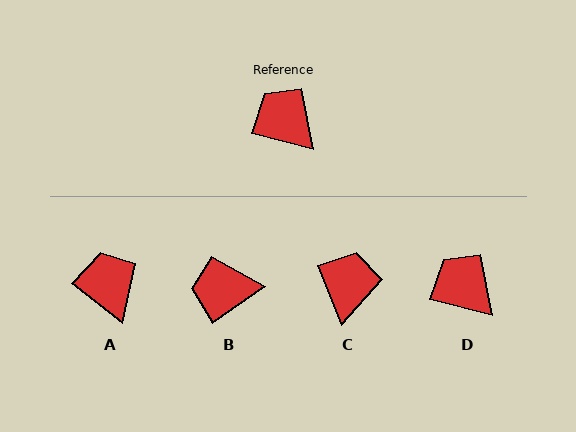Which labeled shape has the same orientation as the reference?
D.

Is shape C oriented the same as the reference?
No, it is off by about 53 degrees.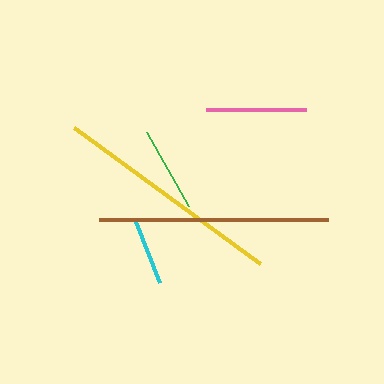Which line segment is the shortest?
The cyan line is the shortest at approximately 66 pixels.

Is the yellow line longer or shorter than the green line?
The yellow line is longer than the green line.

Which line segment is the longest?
The yellow line is the longest at approximately 229 pixels.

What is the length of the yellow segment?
The yellow segment is approximately 229 pixels long.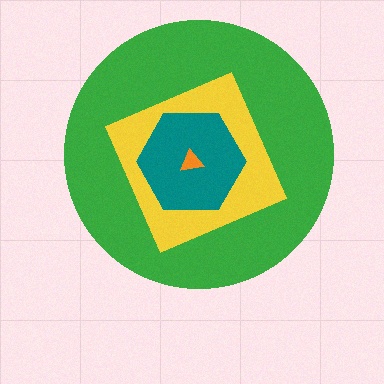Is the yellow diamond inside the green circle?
Yes.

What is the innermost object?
The orange triangle.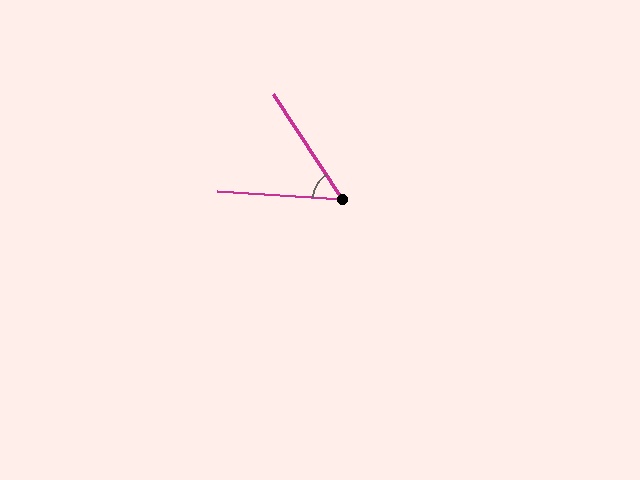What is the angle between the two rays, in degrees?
Approximately 53 degrees.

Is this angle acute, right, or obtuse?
It is acute.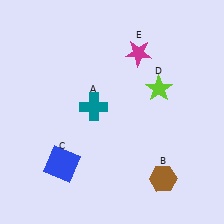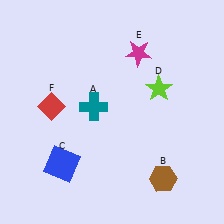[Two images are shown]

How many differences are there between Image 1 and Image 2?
There is 1 difference between the two images.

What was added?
A red diamond (F) was added in Image 2.